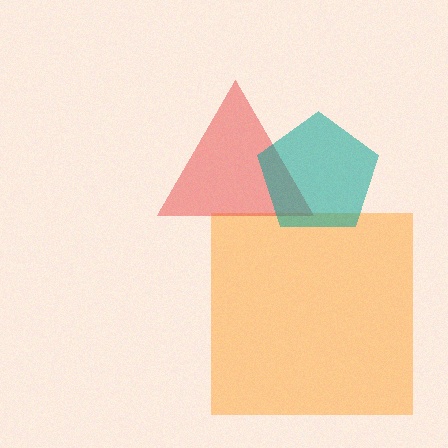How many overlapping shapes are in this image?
There are 3 overlapping shapes in the image.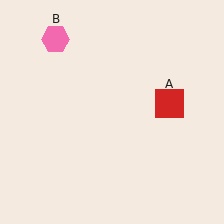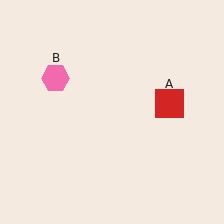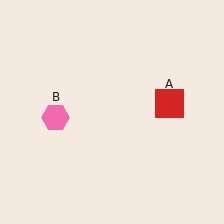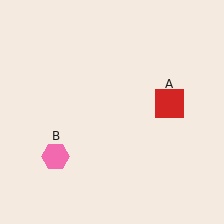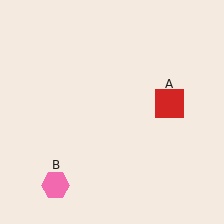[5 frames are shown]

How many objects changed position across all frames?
1 object changed position: pink hexagon (object B).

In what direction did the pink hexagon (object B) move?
The pink hexagon (object B) moved down.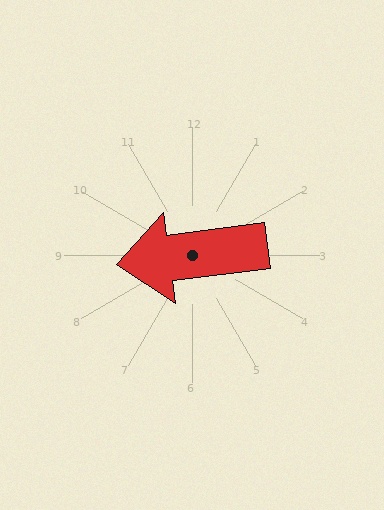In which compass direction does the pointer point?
West.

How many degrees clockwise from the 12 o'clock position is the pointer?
Approximately 263 degrees.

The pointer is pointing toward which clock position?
Roughly 9 o'clock.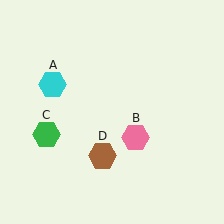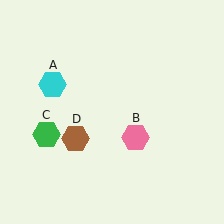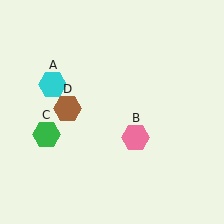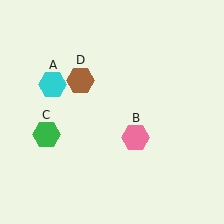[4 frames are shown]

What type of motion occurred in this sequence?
The brown hexagon (object D) rotated clockwise around the center of the scene.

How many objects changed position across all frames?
1 object changed position: brown hexagon (object D).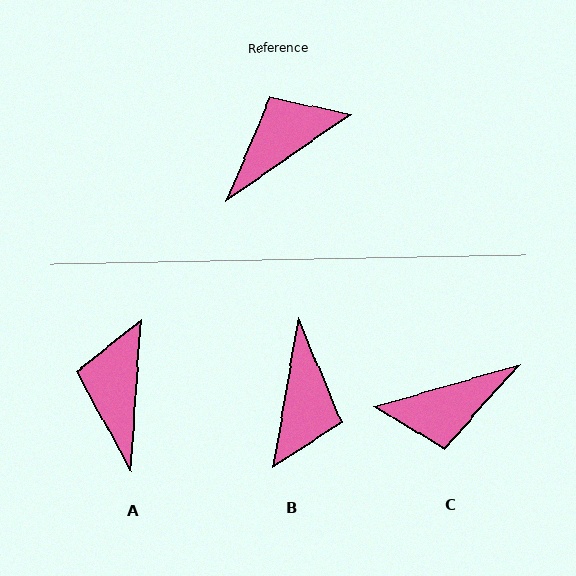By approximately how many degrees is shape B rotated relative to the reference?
Approximately 135 degrees clockwise.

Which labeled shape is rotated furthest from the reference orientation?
C, about 161 degrees away.